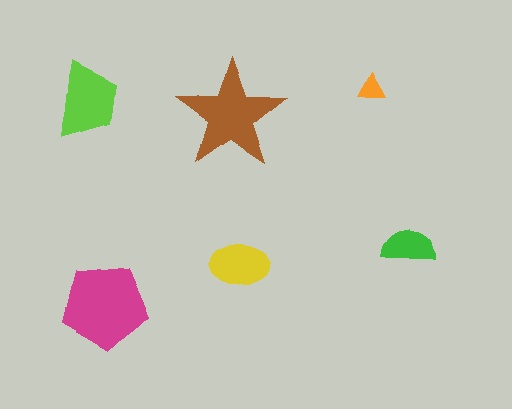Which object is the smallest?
The orange triangle.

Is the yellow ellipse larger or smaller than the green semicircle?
Larger.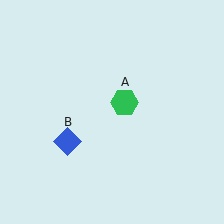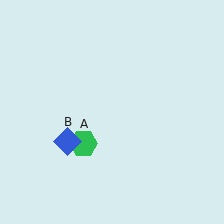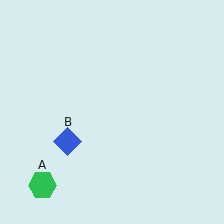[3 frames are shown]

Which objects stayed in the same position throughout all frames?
Blue diamond (object B) remained stationary.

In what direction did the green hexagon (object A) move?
The green hexagon (object A) moved down and to the left.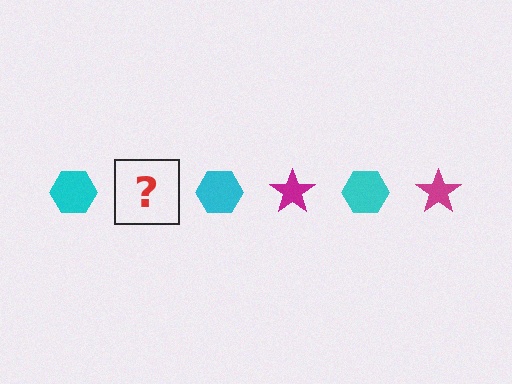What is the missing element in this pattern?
The missing element is a magenta star.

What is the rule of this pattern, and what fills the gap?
The rule is that the pattern alternates between cyan hexagon and magenta star. The gap should be filled with a magenta star.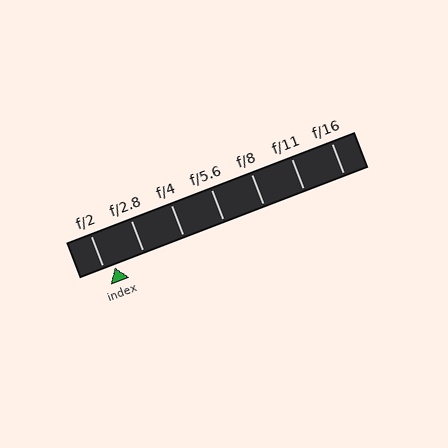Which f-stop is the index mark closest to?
The index mark is closest to f/2.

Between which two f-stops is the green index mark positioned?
The index mark is between f/2 and f/2.8.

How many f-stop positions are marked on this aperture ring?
There are 7 f-stop positions marked.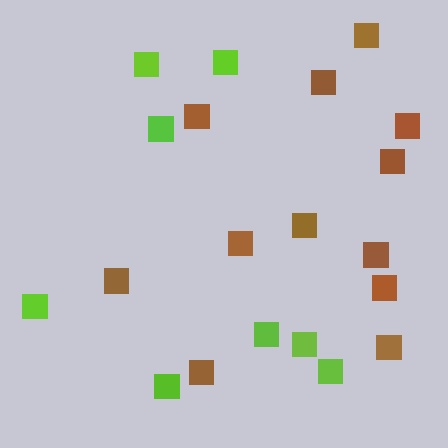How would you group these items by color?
There are 2 groups: one group of brown squares (12) and one group of lime squares (8).